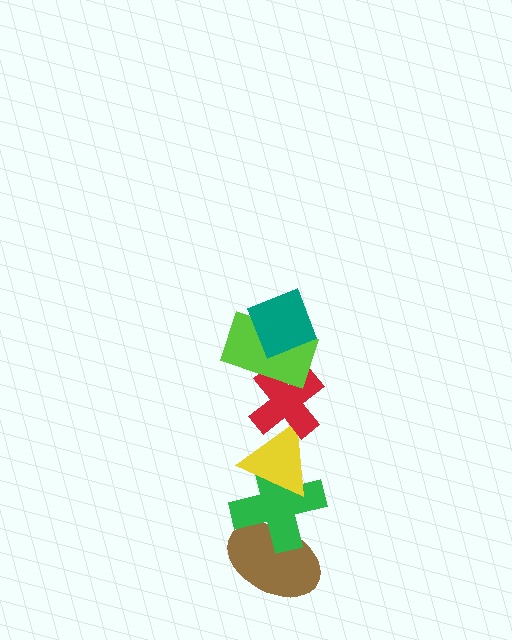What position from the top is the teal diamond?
The teal diamond is 1st from the top.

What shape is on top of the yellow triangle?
The red cross is on top of the yellow triangle.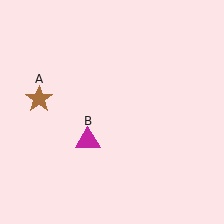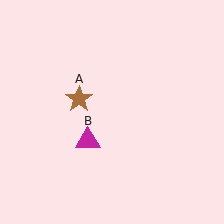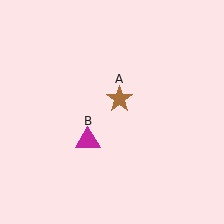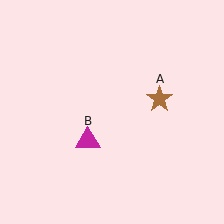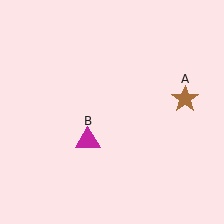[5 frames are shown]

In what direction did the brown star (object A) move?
The brown star (object A) moved right.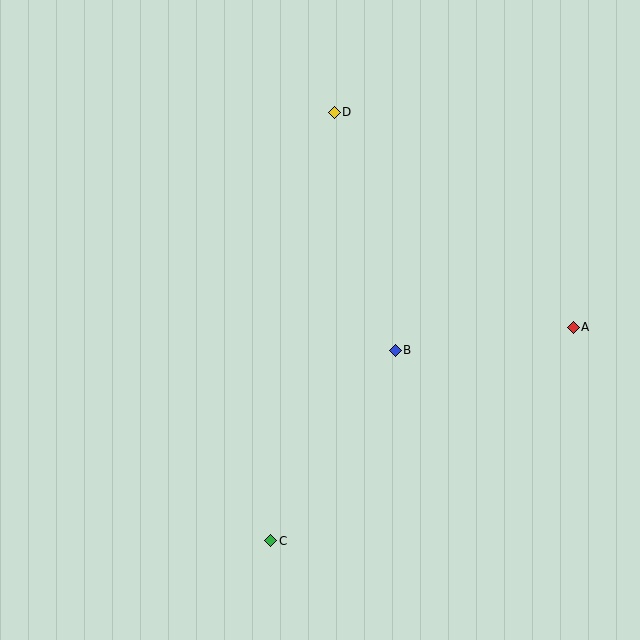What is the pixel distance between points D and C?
The distance between D and C is 433 pixels.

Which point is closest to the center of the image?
Point B at (395, 350) is closest to the center.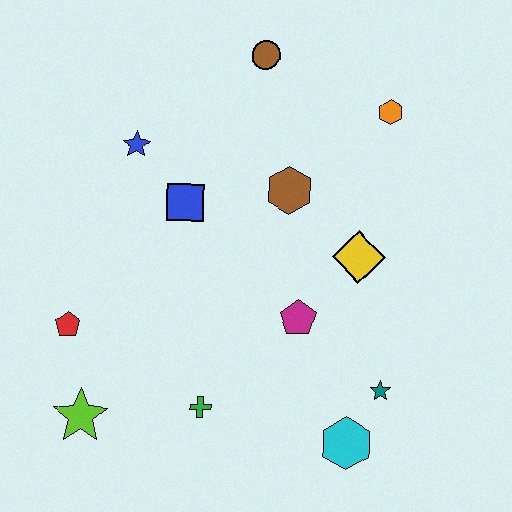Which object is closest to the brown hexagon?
The yellow diamond is closest to the brown hexagon.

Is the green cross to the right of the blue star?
Yes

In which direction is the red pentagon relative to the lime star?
The red pentagon is above the lime star.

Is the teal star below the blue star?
Yes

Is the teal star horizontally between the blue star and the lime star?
No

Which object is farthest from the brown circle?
The lime star is farthest from the brown circle.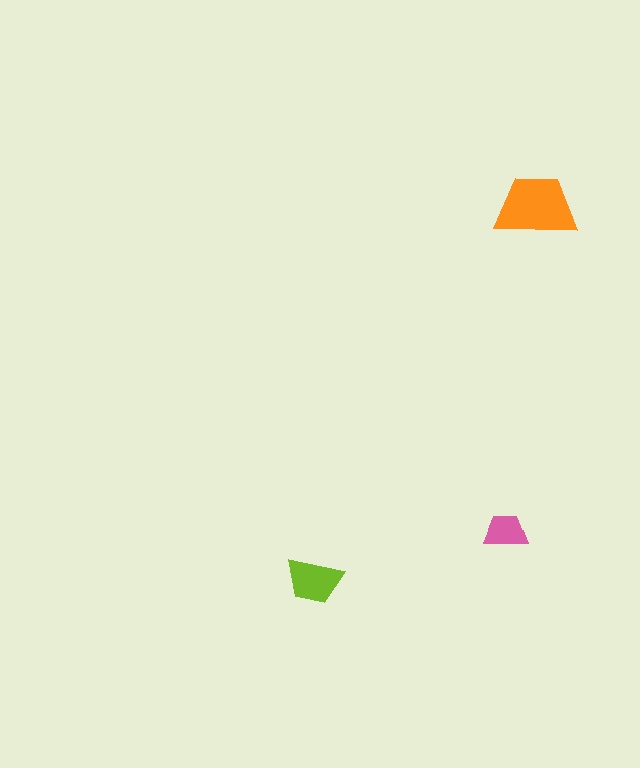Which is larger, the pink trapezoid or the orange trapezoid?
The orange one.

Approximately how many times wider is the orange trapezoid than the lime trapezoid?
About 1.5 times wider.